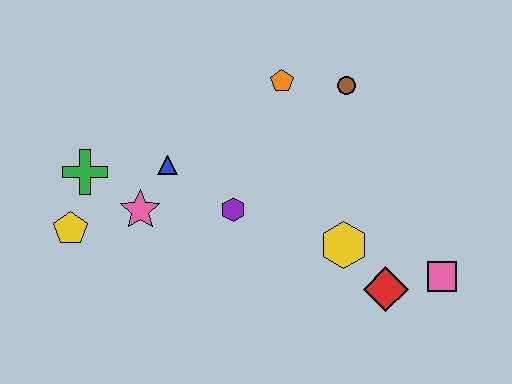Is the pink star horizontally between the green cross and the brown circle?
Yes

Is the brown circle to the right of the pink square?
No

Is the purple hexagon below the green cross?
Yes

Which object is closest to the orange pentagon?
The brown circle is closest to the orange pentagon.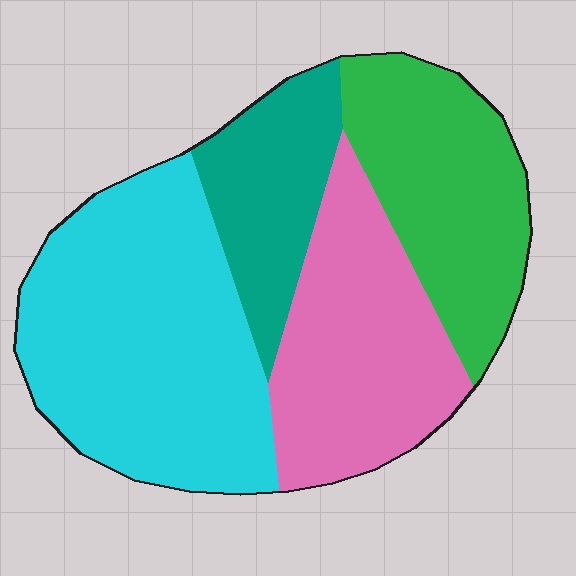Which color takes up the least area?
Teal, at roughly 15%.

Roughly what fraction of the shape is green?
Green covers 23% of the shape.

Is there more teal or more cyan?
Cyan.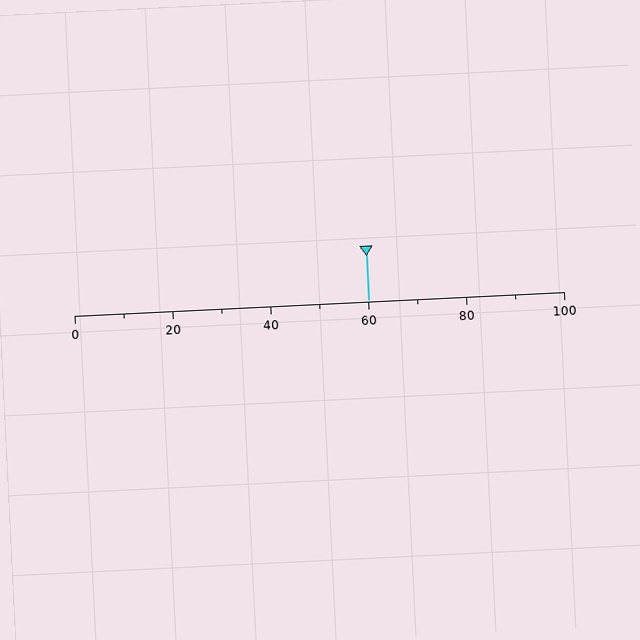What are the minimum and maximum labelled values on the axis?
The axis runs from 0 to 100.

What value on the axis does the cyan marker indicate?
The marker indicates approximately 60.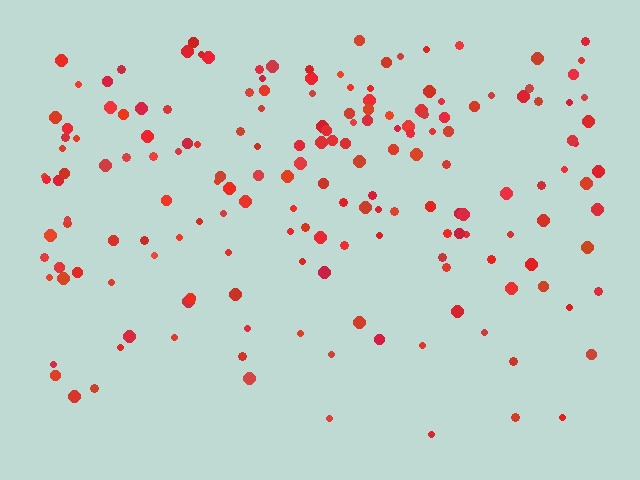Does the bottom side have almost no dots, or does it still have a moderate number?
Still a moderate number, just noticeably fewer than the top.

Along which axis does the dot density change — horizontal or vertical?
Vertical.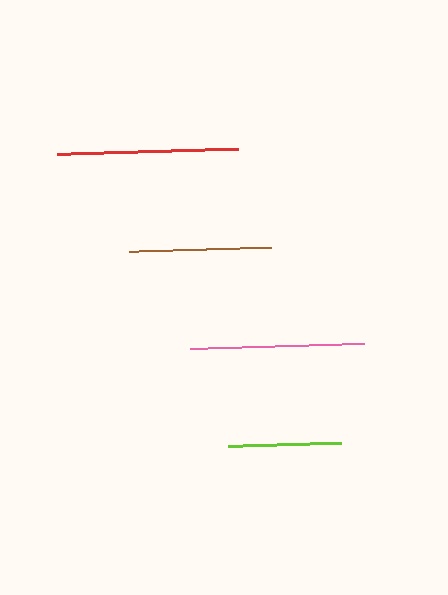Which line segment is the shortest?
The lime line is the shortest at approximately 113 pixels.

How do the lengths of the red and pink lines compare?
The red and pink lines are approximately the same length.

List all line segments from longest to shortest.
From longest to shortest: red, pink, brown, lime.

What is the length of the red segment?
The red segment is approximately 181 pixels long.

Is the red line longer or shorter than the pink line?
The red line is longer than the pink line.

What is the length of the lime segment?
The lime segment is approximately 113 pixels long.